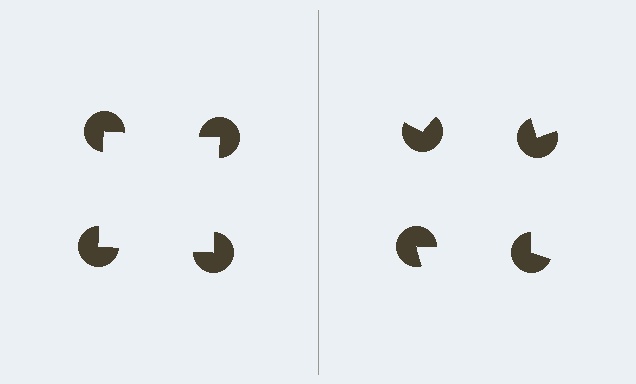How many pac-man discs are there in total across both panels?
8 — 4 on each side.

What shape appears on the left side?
An illusory square.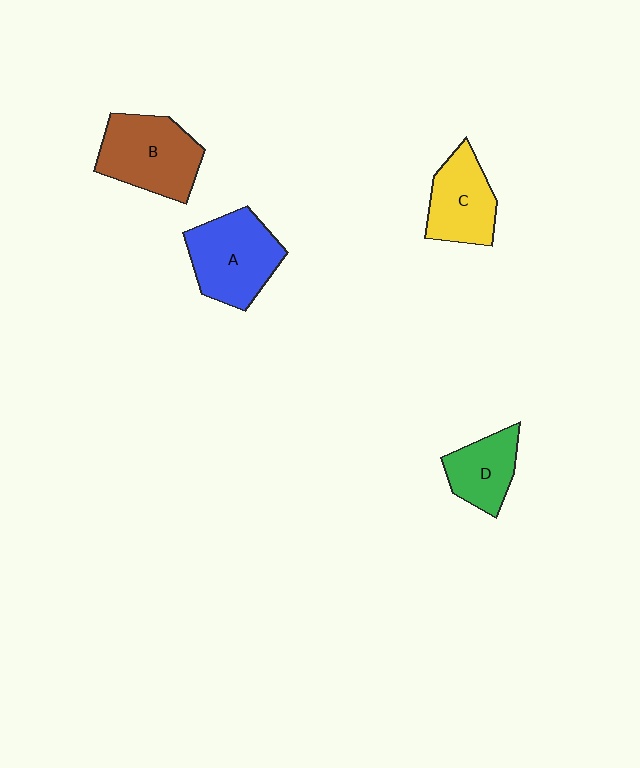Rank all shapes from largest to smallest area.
From largest to smallest: B (brown), A (blue), C (yellow), D (green).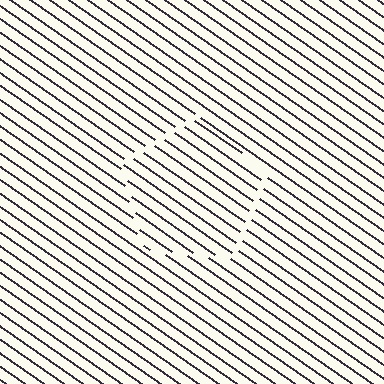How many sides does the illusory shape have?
5 sides — the line-ends trace a pentagon.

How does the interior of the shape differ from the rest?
The interior of the shape contains the same grating, shifted by half a period — the contour is defined by the phase discontinuity where line-ends from the inner and outer gratings abut.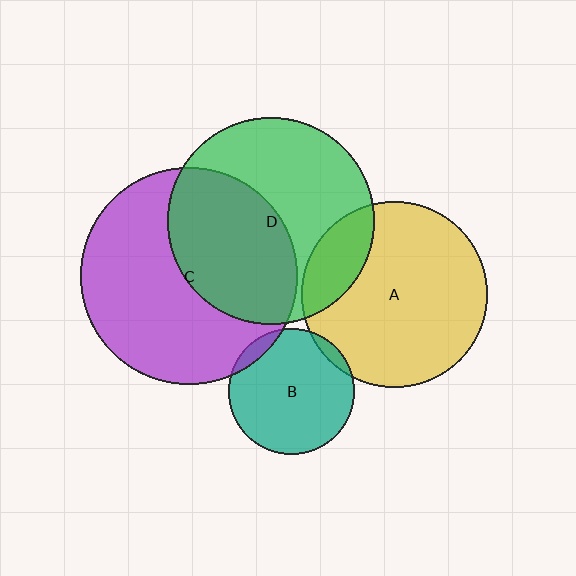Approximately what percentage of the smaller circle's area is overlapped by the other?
Approximately 5%.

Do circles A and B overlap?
Yes.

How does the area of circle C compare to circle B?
Approximately 3.0 times.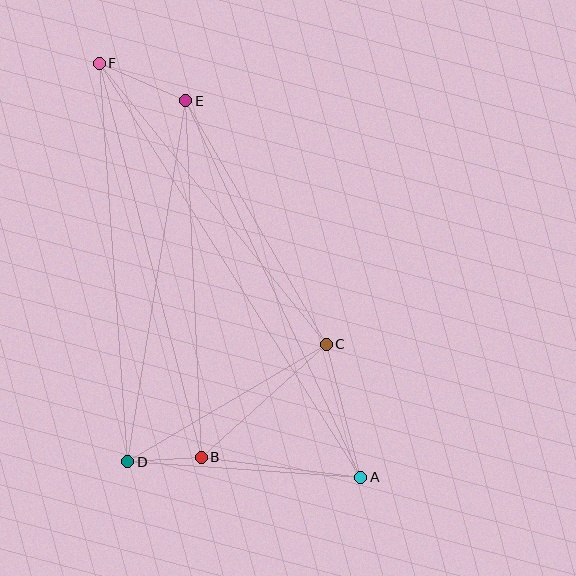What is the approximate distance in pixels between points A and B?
The distance between A and B is approximately 161 pixels.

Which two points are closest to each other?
Points B and D are closest to each other.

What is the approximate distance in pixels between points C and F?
The distance between C and F is approximately 361 pixels.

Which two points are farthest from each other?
Points A and F are farthest from each other.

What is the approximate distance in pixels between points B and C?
The distance between B and C is approximately 169 pixels.